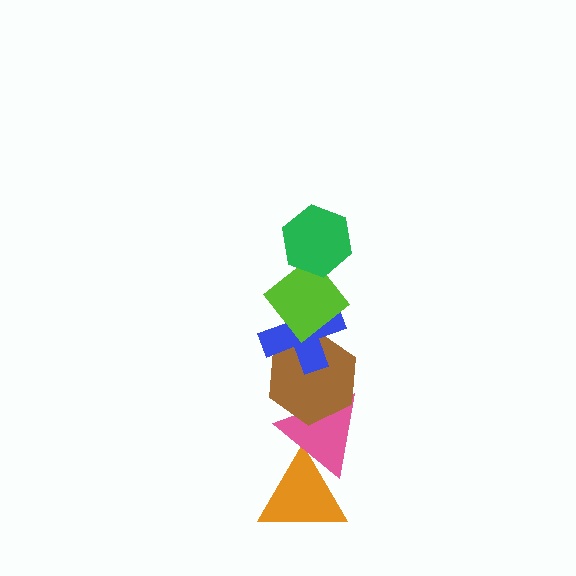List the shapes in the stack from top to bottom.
From top to bottom: the green hexagon, the lime diamond, the blue cross, the brown hexagon, the pink triangle, the orange triangle.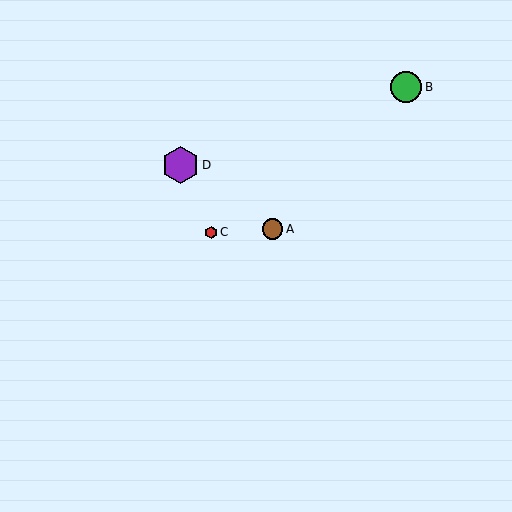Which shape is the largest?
The purple hexagon (labeled D) is the largest.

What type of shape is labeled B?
Shape B is a green circle.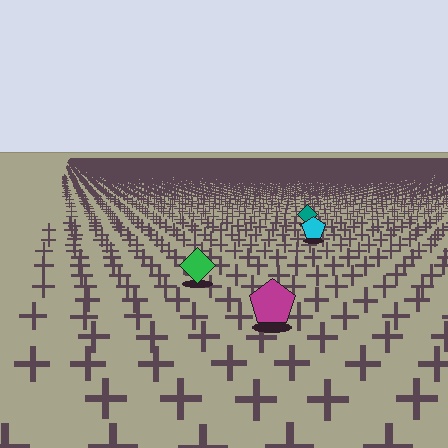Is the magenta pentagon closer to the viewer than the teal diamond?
Yes. The magenta pentagon is closer — you can tell from the texture gradient: the ground texture is coarser near it.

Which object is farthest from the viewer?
The teal diamond is farthest from the viewer. It appears smaller and the ground texture around it is denser.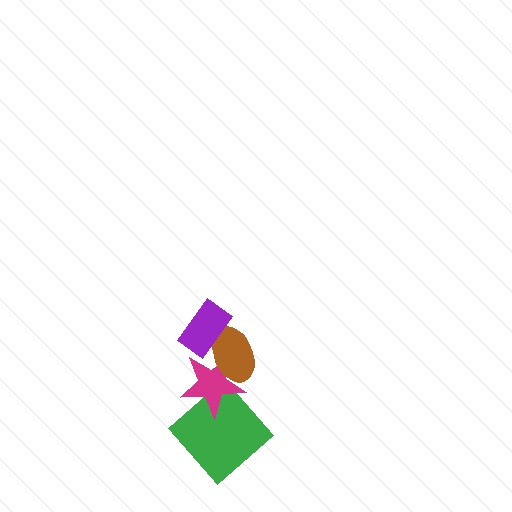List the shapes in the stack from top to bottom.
From top to bottom: the purple rectangle, the brown ellipse, the magenta star, the green diamond.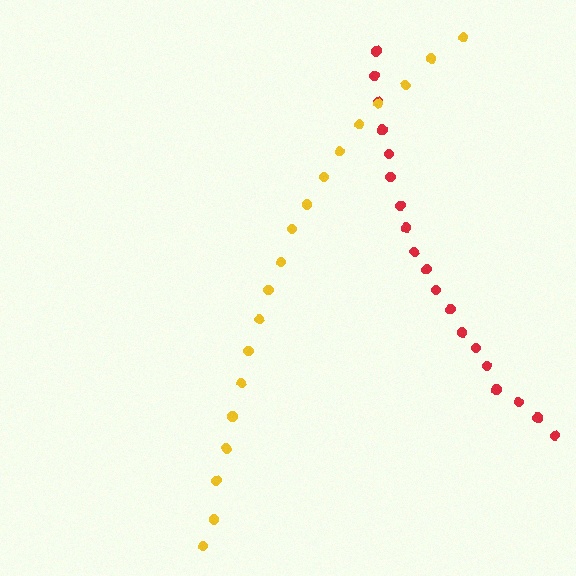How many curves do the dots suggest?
There are 2 distinct paths.